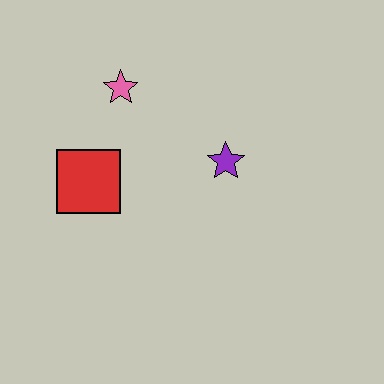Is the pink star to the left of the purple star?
Yes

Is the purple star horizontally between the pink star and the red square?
No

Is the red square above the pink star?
No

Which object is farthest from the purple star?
The red square is farthest from the purple star.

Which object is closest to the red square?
The pink star is closest to the red square.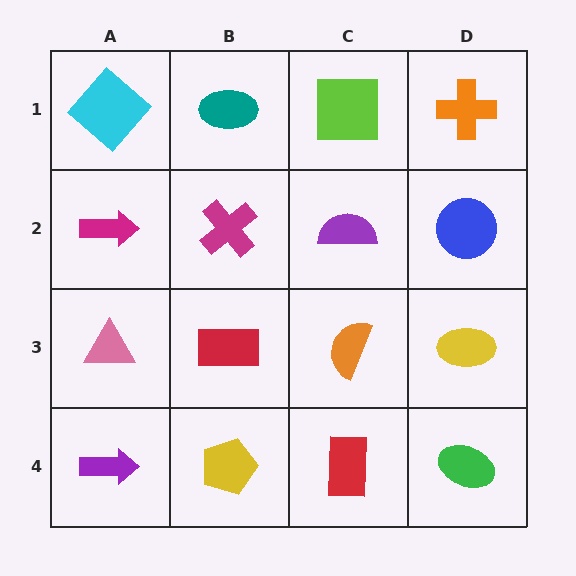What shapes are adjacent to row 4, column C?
An orange semicircle (row 3, column C), a yellow pentagon (row 4, column B), a green ellipse (row 4, column D).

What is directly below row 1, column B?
A magenta cross.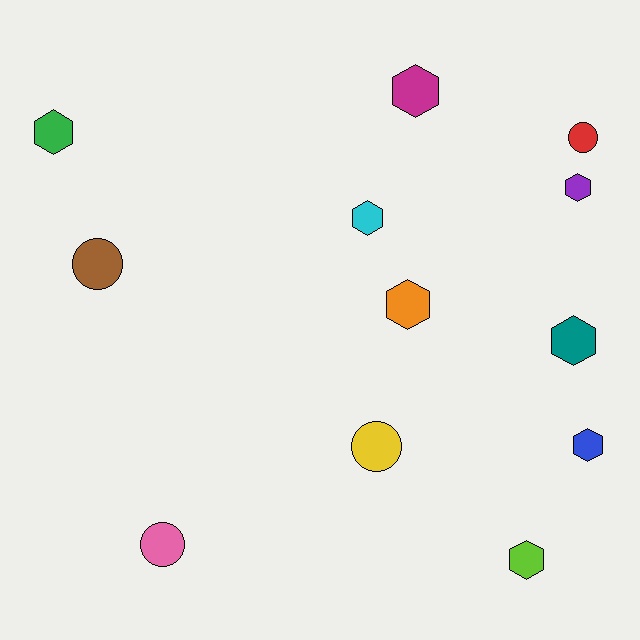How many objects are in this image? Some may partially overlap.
There are 12 objects.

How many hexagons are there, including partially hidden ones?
There are 8 hexagons.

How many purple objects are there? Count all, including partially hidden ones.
There is 1 purple object.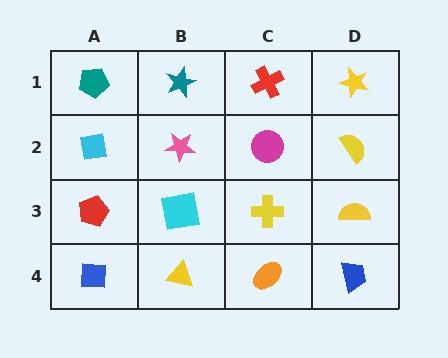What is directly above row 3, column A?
A cyan square.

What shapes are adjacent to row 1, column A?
A cyan square (row 2, column A), a teal star (row 1, column B).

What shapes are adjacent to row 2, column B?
A teal star (row 1, column B), a cyan square (row 3, column B), a cyan square (row 2, column A), a magenta circle (row 2, column C).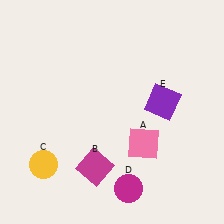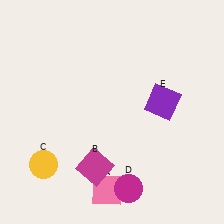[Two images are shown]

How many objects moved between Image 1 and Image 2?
1 object moved between the two images.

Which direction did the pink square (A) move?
The pink square (A) moved down.